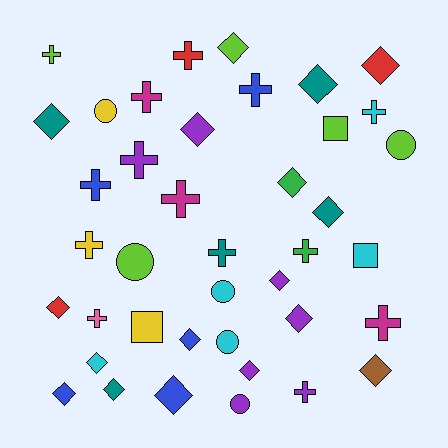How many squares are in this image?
There are 3 squares.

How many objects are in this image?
There are 40 objects.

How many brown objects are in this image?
There is 1 brown object.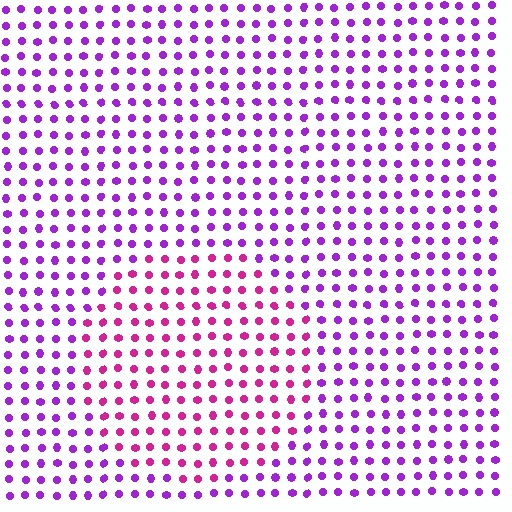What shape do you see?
I see a circle.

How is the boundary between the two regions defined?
The boundary is defined purely by a slight shift in hue (about 38 degrees). Spacing, size, and orientation are identical on both sides.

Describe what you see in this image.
The image is filled with small purple elements in a uniform arrangement. A circle-shaped region is visible where the elements are tinted to a slightly different hue, forming a subtle color boundary.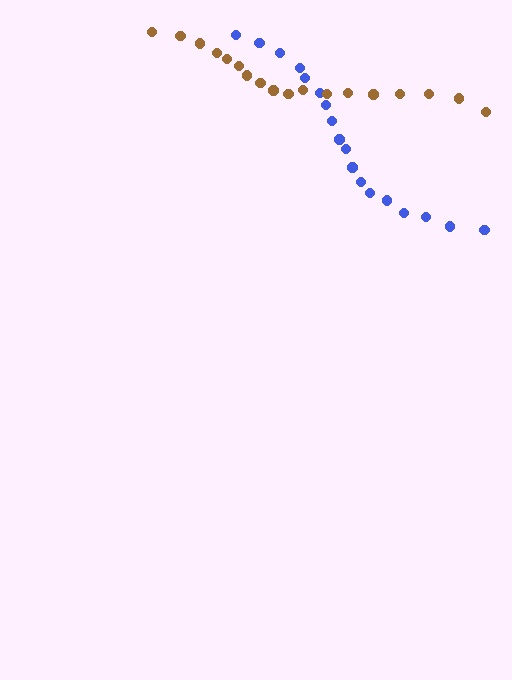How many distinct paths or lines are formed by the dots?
There are 2 distinct paths.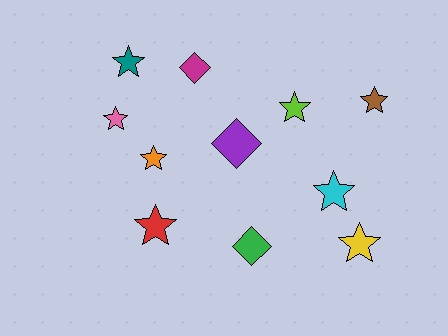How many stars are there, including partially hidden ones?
There are 8 stars.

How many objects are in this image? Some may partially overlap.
There are 11 objects.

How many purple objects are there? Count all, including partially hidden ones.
There is 1 purple object.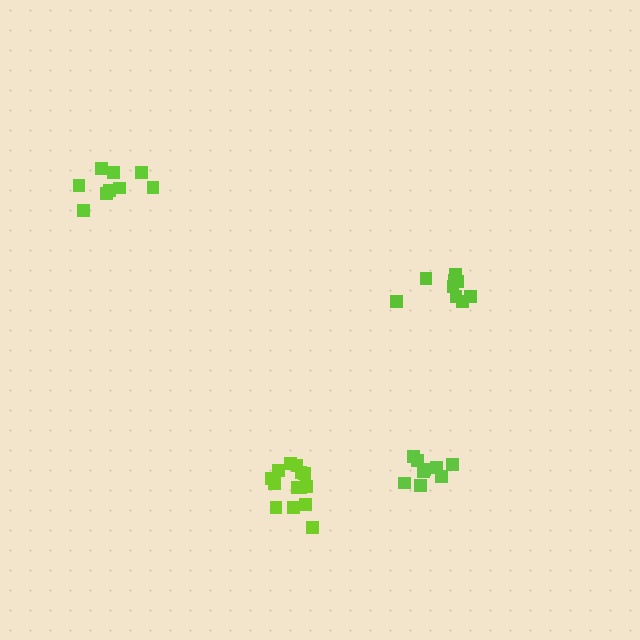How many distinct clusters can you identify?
There are 4 distinct clusters.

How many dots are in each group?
Group 1: 14 dots, Group 2: 9 dots, Group 3: 9 dots, Group 4: 9 dots (41 total).